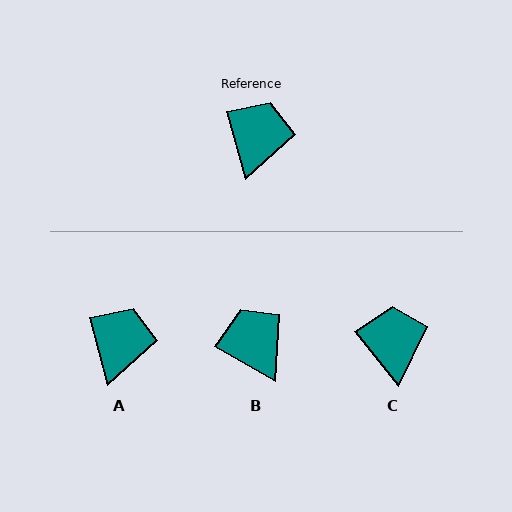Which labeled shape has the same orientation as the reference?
A.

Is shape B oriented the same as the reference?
No, it is off by about 45 degrees.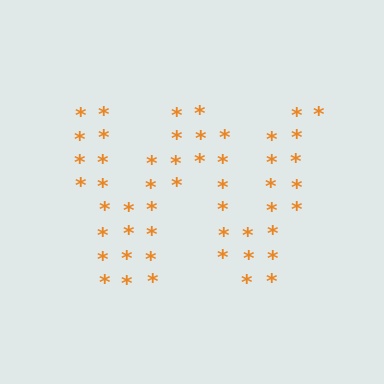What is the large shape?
The large shape is the letter W.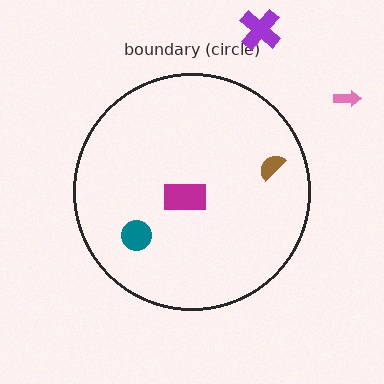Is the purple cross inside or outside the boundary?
Outside.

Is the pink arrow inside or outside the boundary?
Outside.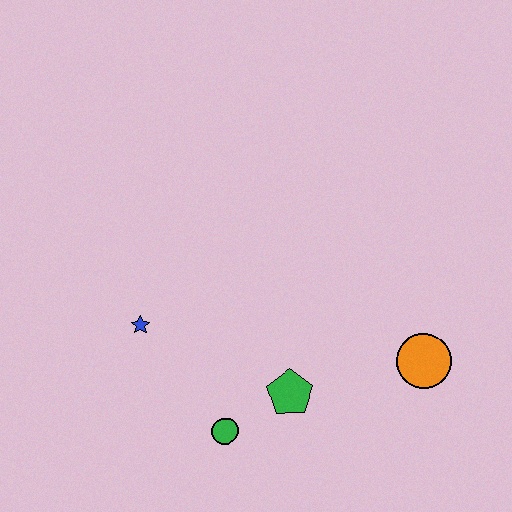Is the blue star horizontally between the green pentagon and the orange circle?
No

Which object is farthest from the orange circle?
The blue star is farthest from the orange circle.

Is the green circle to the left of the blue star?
No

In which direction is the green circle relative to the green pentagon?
The green circle is to the left of the green pentagon.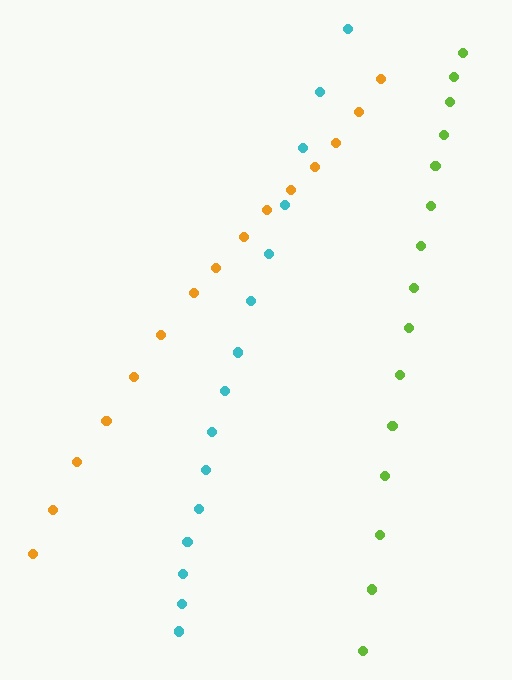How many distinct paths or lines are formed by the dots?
There are 3 distinct paths.